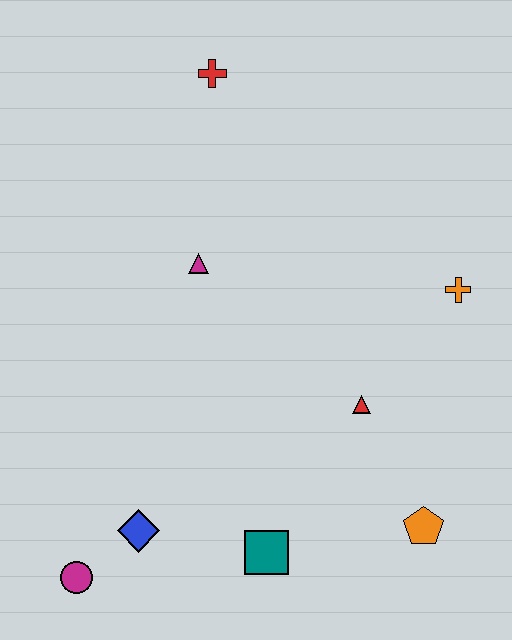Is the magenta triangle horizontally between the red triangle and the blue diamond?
Yes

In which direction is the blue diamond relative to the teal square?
The blue diamond is to the left of the teal square.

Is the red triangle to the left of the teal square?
No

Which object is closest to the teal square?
The blue diamond is closest to the teal square.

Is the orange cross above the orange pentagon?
Yes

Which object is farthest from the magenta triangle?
The orange pentagon is farthest from the magenta triangle.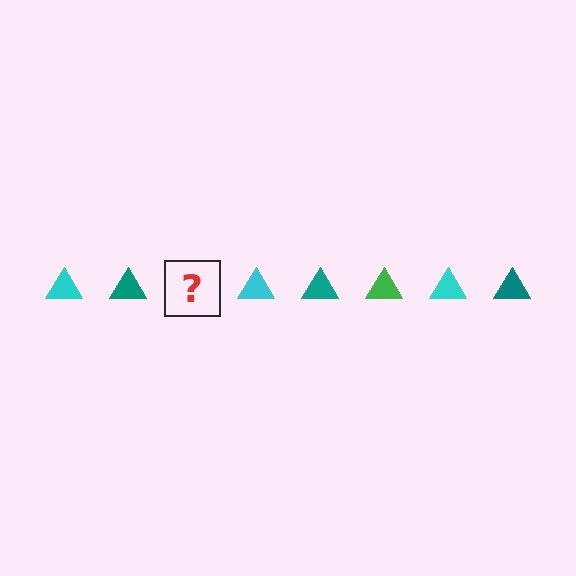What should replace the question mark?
The question mark should be replaced with a green triangle.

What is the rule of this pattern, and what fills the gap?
The rule is that the pattern cycles through cyan, teal, green triangles. The gap should be filled with a green triangle.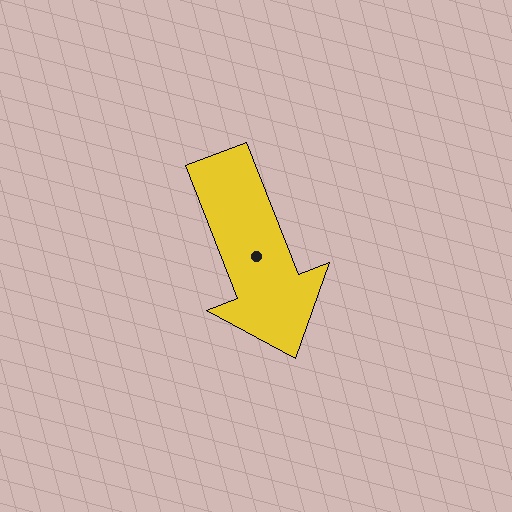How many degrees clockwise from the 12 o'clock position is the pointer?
Approximately 159 degrees.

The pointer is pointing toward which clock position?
Roughly 5 o'clock.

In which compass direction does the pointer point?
South.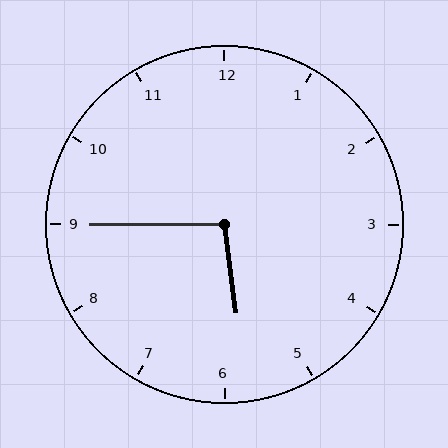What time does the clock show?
5:45.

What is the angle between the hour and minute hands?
Approximately 98 degrees.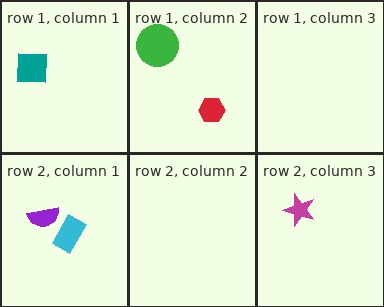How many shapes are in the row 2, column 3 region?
1.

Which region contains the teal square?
The row 1, column 1 region.